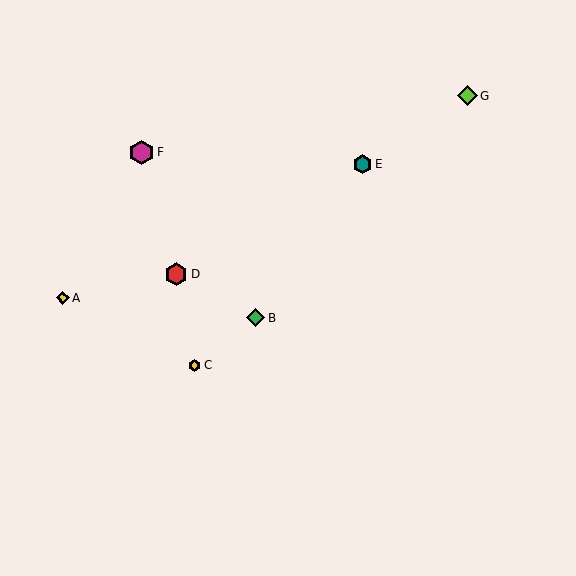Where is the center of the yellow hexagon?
The center of the yellow hexagon is at (194, 365).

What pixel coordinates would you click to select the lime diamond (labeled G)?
Click at (467, 96) to select the lime diamond G.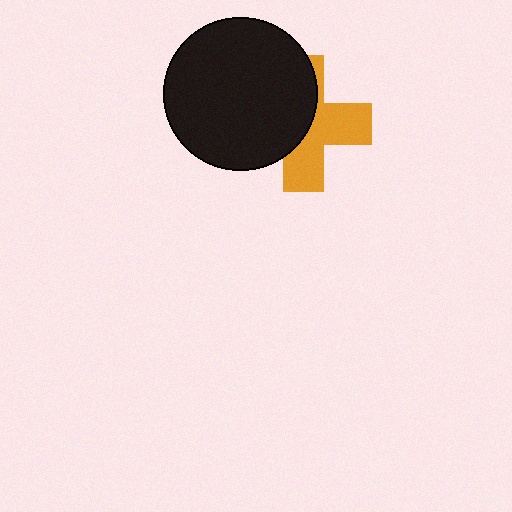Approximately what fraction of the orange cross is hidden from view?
Roughly 50% of the orange cross is hidden behind the black circle.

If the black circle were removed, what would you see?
You would see the complete orange cross.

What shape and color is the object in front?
The object in front is a black circle.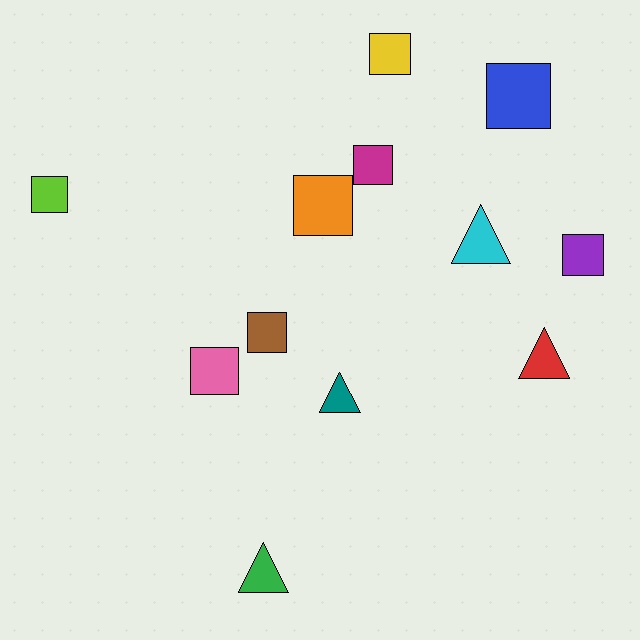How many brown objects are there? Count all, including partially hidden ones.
There is 1 brown object.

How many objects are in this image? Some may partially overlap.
There are 12 objects.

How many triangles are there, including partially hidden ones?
There are 4 triangles.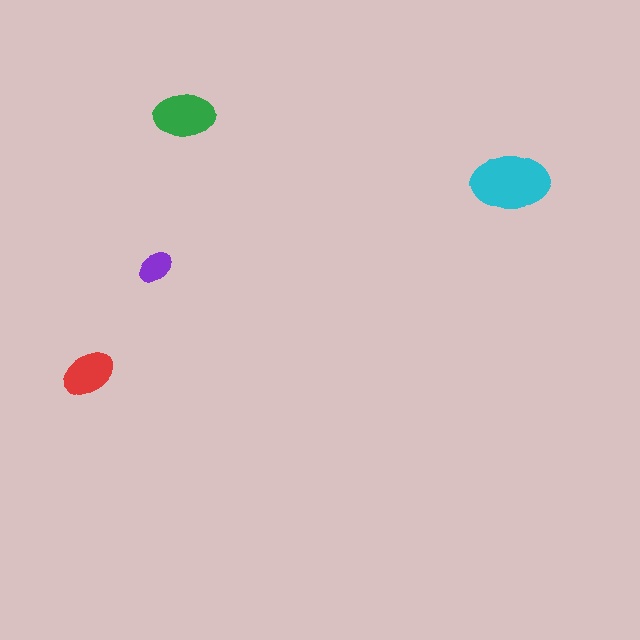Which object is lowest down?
The red ellipse is bottommost.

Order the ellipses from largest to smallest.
the cyan one, the green one, the red one, the purple one.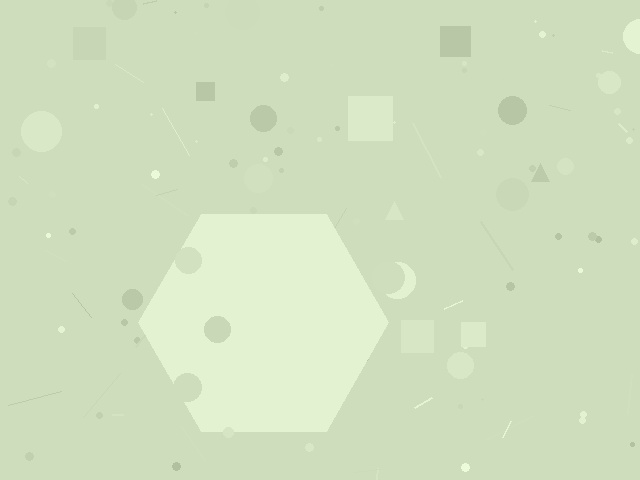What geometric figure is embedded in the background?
A hexagon is embedded in the background.